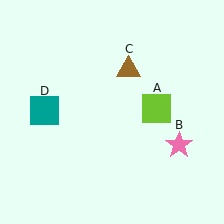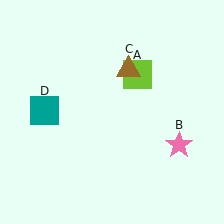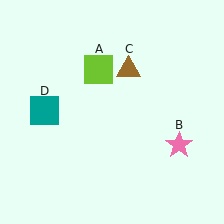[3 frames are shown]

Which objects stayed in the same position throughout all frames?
Pink star (object B) and brown triangle (object C) and teal square (object D) remained stationary.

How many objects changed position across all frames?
1 object changed position: lime square (object A).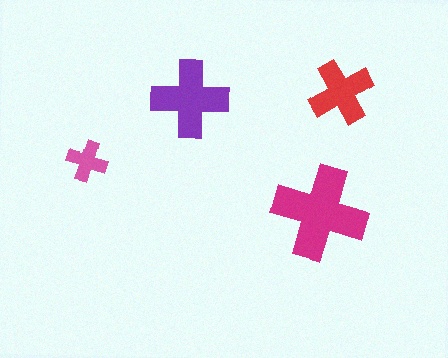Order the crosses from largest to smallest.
the magenta one, the purple one, the red one, the pink one.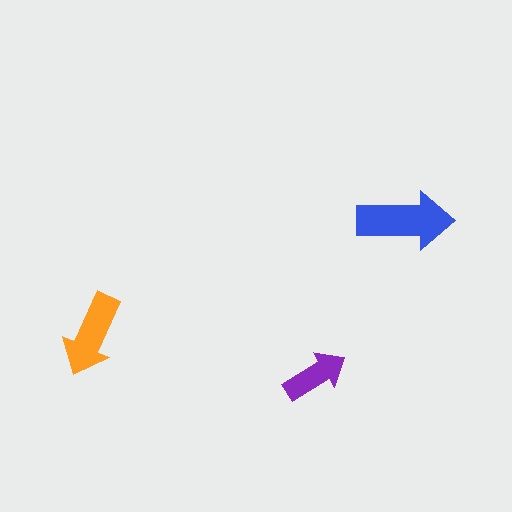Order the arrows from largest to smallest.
the blue one, the orange one, the purple one.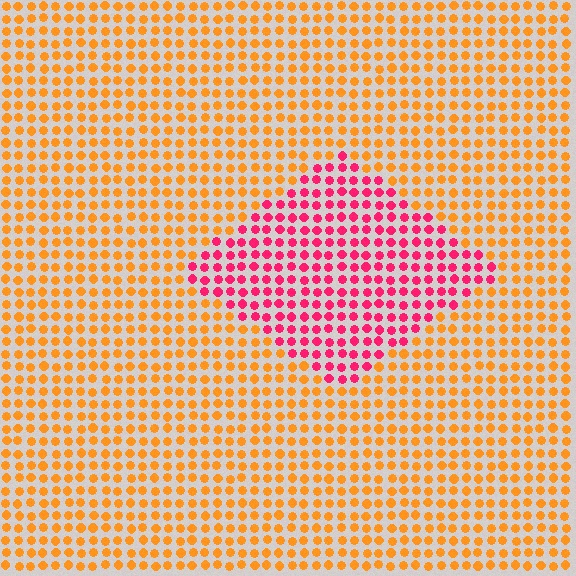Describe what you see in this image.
The image is filled with small orange elements in a uniform arrangement. A diamond-shaped region is visible where the elements are tinted to a slightly different hue, forming a subtle color boundary.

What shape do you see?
I see a diamond.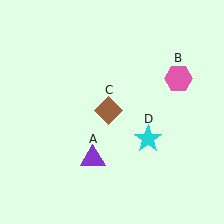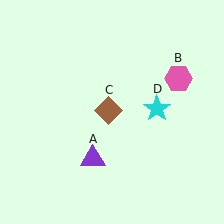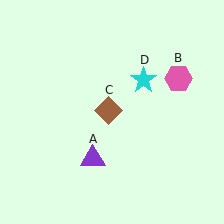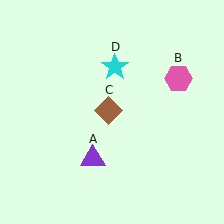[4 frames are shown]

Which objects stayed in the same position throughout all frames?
Purple triangle (object A) and pink hexagon (object B) and brown diamond (object C) remained stationary.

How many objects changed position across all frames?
1 object changed position: cyan star (object D).